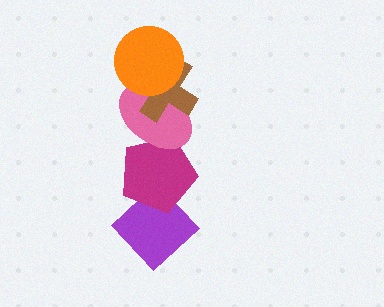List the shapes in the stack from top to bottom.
From top to bottom: the orange circle, the brown cross, the pink ellipse, the magenta pentagon, the purple diamond.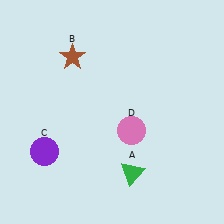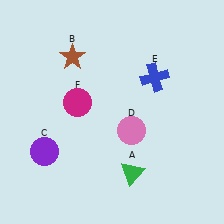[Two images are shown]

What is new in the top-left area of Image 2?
A magenta circle (F) was added in the top-left area of Image 2.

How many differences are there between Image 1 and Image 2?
There are 2 differences between the two images.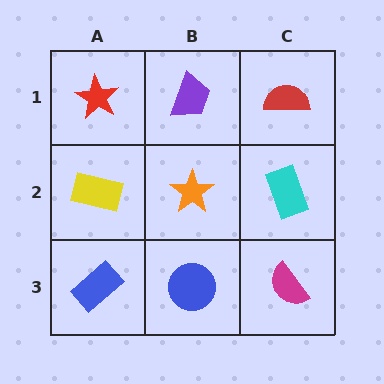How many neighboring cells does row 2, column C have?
3.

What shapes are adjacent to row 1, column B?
An orange star (row 2, column B), a red star (row 1, column A), a red semicircle (row 1, column C).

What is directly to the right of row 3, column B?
A magenta semicircle.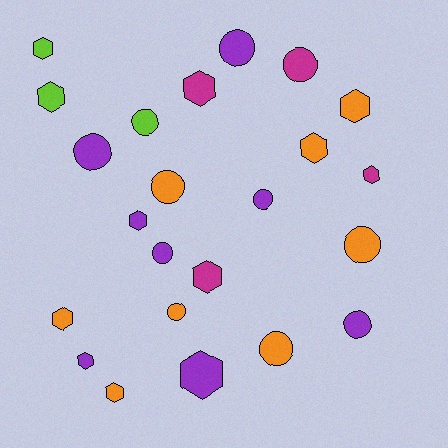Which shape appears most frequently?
Hexagon, with 12 objects.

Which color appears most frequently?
Purple, with 8 objects.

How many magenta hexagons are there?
There are 3 magenta hexagons.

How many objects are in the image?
There are 23 objects.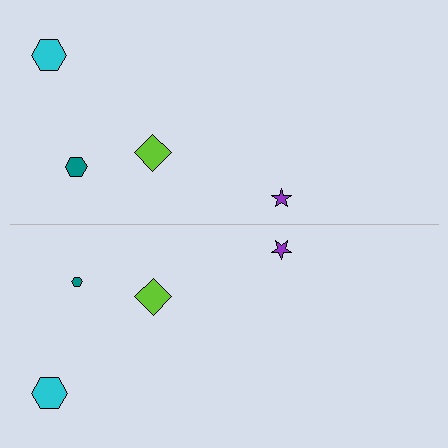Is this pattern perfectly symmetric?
No, the pattern is not perfectly symmetric. The teal hexagon on the bottom side has a different size than its mirror counterpart.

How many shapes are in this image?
There are 8 shapes in this image.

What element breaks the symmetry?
The teal hexagon on the bottom side has a different size than its mirror counterpart.